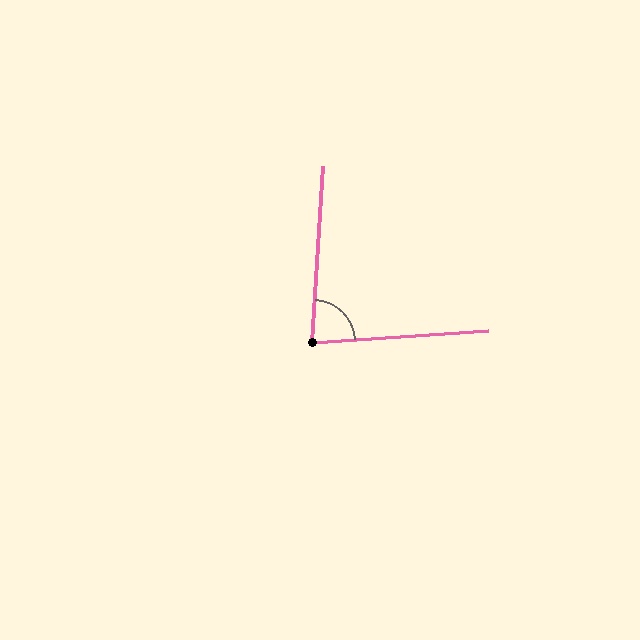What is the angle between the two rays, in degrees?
Approximately 83 degrees.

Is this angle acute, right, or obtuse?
It is acute.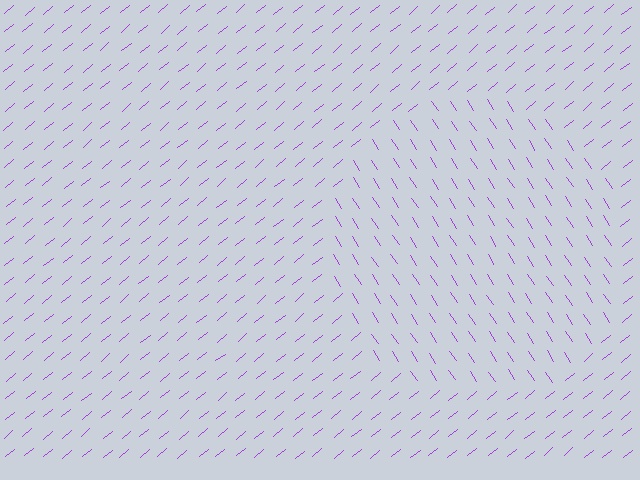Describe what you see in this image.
The image is filled with small purple line segments. A circle region in the image has lines oriented differently from the surrounding lines, creating a visible texture boundary.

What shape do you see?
I see a circle.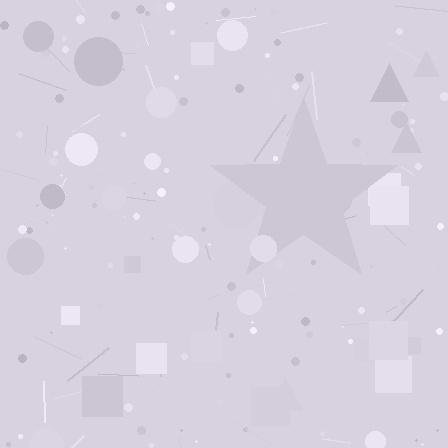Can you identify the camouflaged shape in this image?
The camouflaged shape is a star.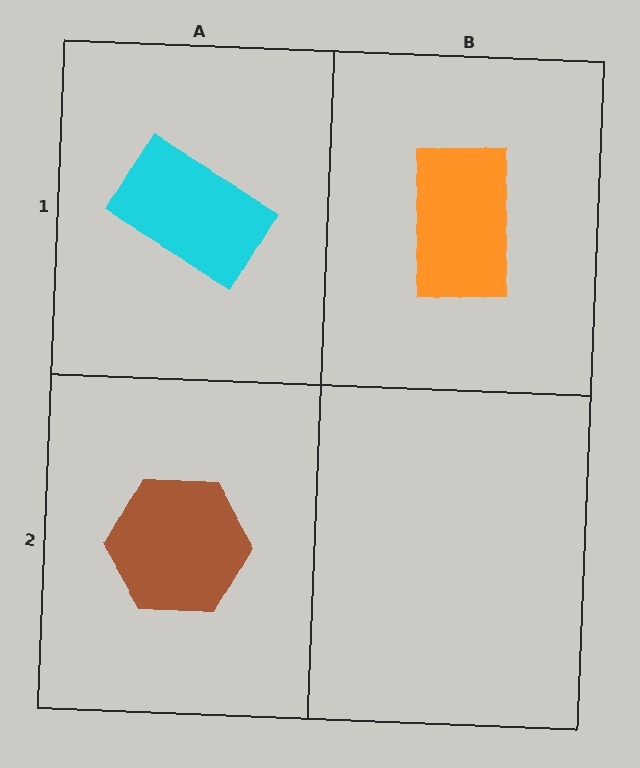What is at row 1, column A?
A cyan rectangle.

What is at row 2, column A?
A brown hexagon.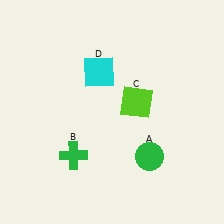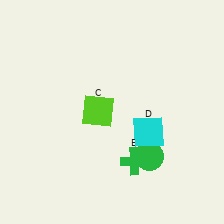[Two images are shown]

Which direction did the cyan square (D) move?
The cyan square (D) moved down.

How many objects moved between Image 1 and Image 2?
3 objects moved between the two images.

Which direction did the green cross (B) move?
The green cross (B) moved right.